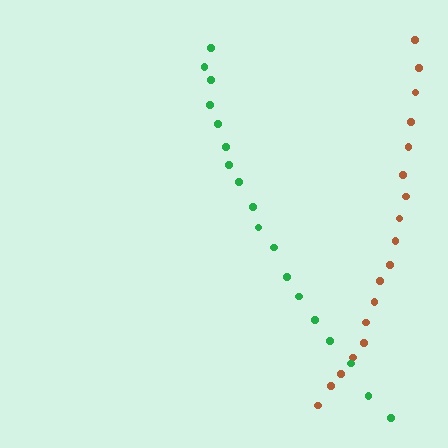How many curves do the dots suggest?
There are 2 distinct paths.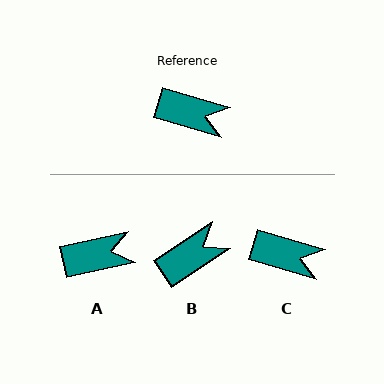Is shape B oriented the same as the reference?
No, it is off by about 50 degrees.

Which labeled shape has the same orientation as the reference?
C.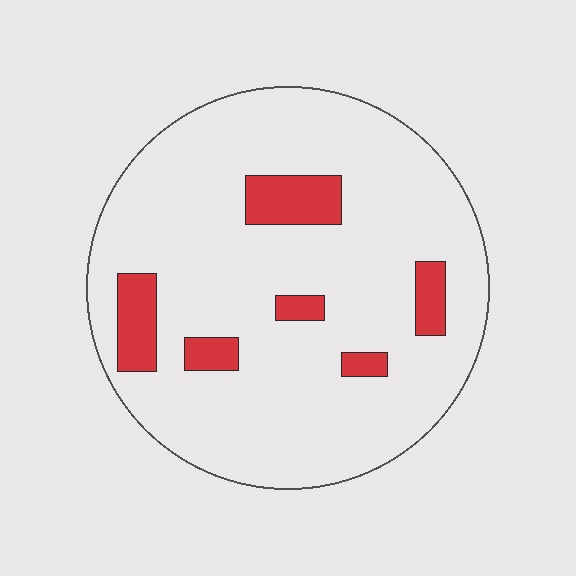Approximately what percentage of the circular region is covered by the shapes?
Approximately 10%.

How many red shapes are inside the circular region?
6.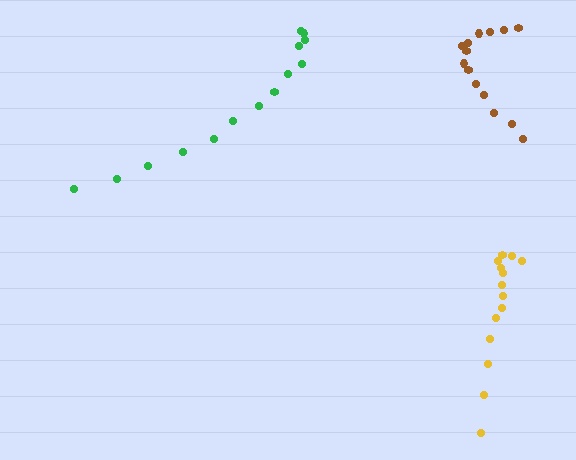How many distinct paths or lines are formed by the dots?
There are 3 distinct paths.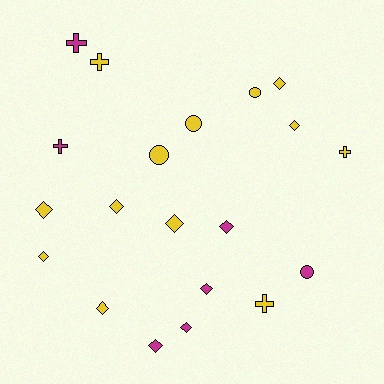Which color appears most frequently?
Yellow, with 13 objects.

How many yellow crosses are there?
There are 3 yellow crosses.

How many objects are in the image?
There are 20 objects.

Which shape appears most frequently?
Diamond, with 11 objects.